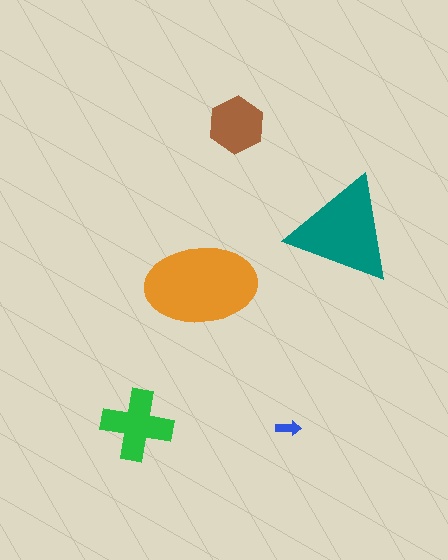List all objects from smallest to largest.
The blue arrow, the brown hexagon, the green cross, the teal triangle, the orange ellipse.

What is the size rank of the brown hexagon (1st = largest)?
4th.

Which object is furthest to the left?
The green cross is leftmost.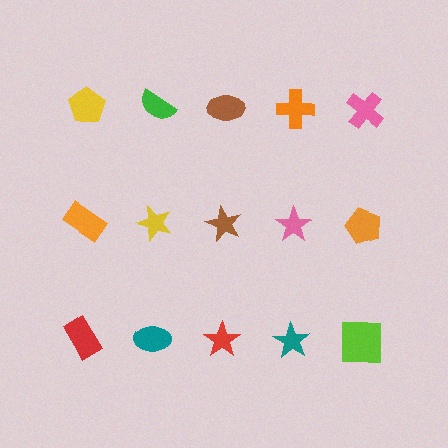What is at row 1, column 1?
A yellow pentagon.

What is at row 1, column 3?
A brown ellipse.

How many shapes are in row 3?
5 shapes.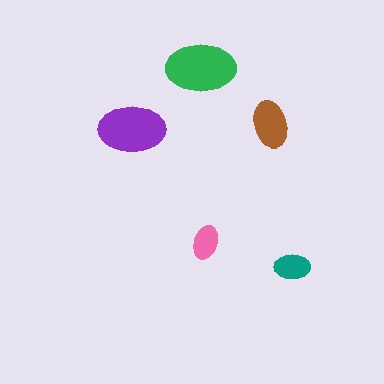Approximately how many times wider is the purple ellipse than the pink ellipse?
About 2 times wider.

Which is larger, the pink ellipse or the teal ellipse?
The teal one.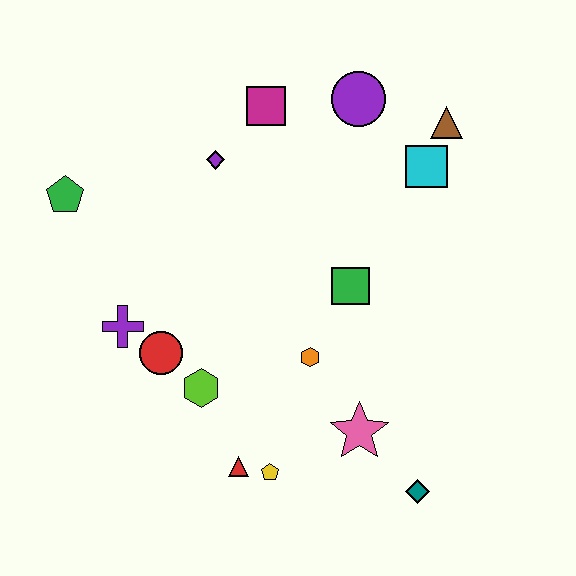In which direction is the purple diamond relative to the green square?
The purple diamond is to the left of the green square.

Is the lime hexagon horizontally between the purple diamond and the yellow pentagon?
No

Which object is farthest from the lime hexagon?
The brown triangle is farthest from the lime hexagon.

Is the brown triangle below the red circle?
No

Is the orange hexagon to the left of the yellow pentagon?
No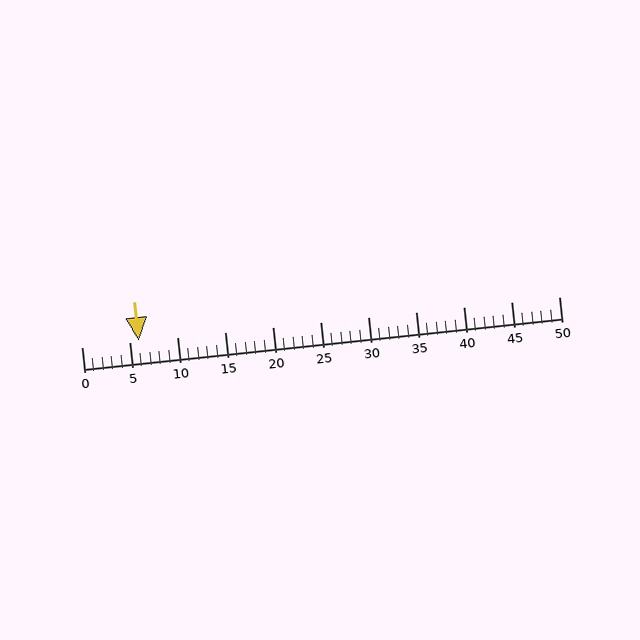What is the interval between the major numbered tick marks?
The major tick marks are spaced 5 units apart.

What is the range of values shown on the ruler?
The ruler shows values from 0 to 50.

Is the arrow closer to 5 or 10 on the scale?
The arrow is closer to 5.